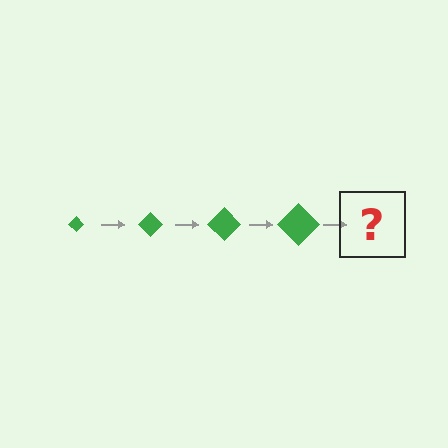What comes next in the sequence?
The next element should be a green diamond, larger than the previous one.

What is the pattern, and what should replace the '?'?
The pattern is that the diamond gets progressively larger each step. The '?' should be a green diamond, larger than the previous one.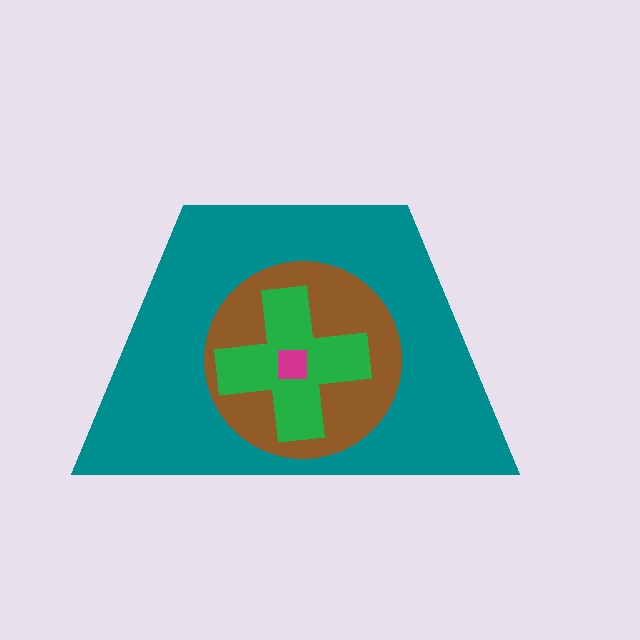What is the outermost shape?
The teal trapezoid.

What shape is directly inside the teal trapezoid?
The brown circle.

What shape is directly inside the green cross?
The magenta square.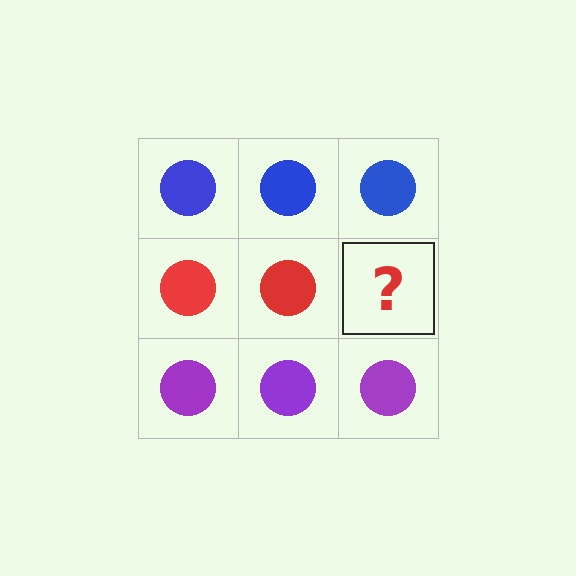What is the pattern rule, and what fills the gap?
The rule is that each row has a consistent color. The gap should be filled with a red circle.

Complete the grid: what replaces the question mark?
The question mark should be replaced with a red circle.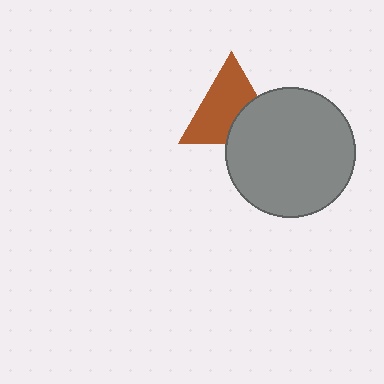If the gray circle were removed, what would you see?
You would see the complete brown triangle.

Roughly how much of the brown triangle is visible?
Most of it is visible (roughly 66%).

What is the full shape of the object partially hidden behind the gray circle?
The partially hidden object is a brown triangle.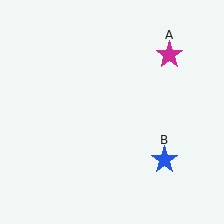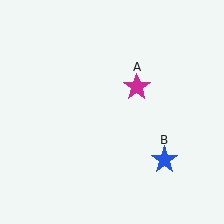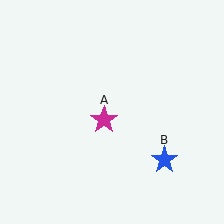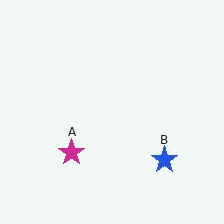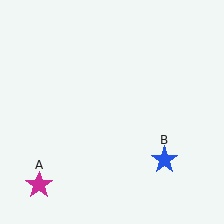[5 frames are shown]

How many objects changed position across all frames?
1 object changed position: magenta star (object A).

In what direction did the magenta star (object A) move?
The magenta star (object A) moved down and to the left.